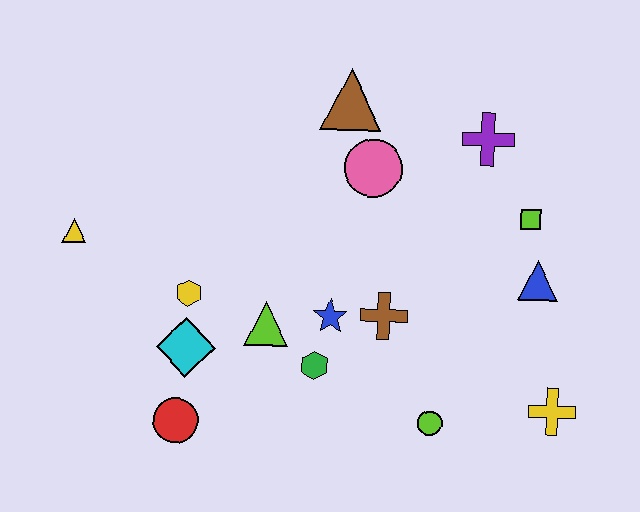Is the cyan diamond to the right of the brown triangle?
No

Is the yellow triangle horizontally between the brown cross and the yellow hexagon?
No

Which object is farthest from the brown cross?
The yellow triangle is farthest from the brown cross.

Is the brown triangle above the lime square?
Yes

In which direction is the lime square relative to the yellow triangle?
The lime square is to the right of the yellow triangle.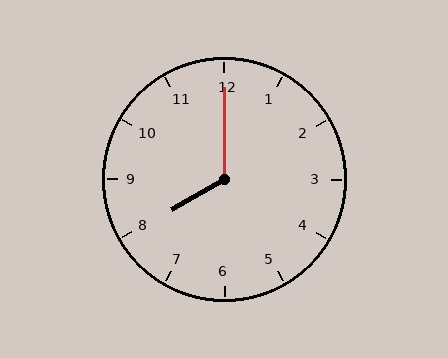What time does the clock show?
8:00.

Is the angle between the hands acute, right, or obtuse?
It is obtuse.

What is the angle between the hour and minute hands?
Approximately 120 degrees.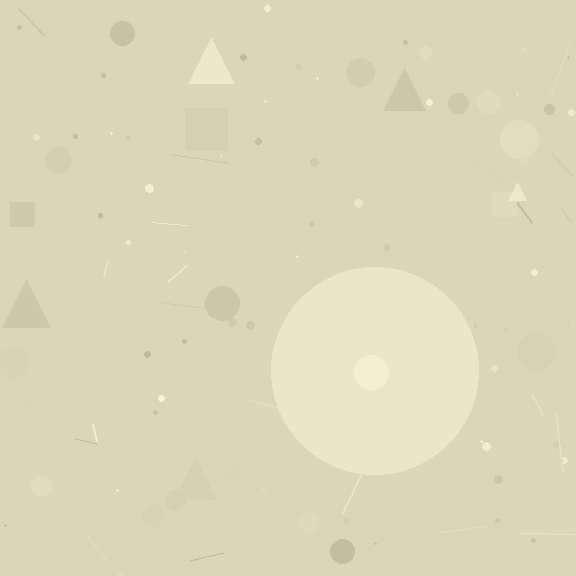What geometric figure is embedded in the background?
A circle is embedded in the background.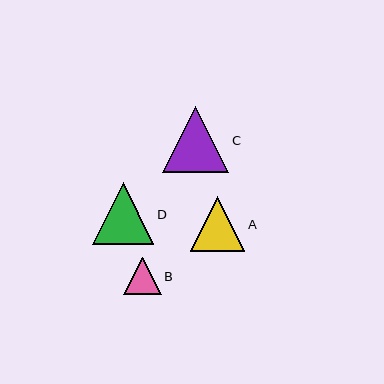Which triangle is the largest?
Triangle C is the largest with a size of approximately 66 pixels.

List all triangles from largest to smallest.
From largest to smallest: C, D, A, B.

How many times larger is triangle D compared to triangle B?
Triangle D is approximately 1.6 times the size of triangle B.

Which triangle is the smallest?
Triangle B is the smallest with a size of approximately 37 pixels.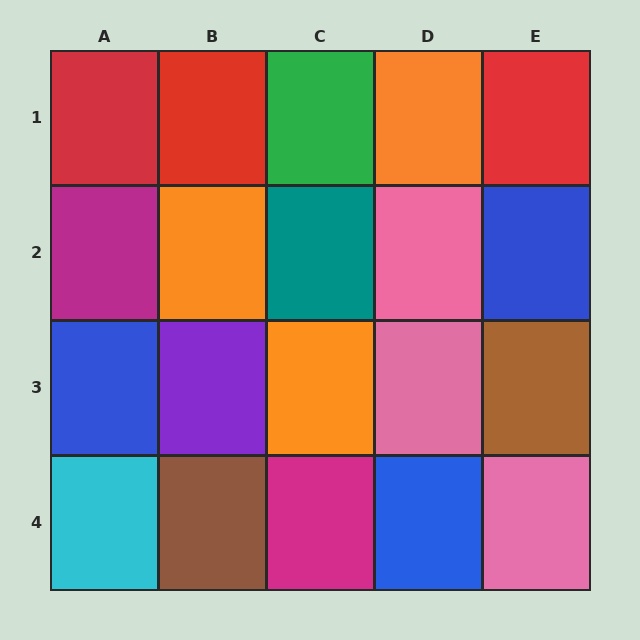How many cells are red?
3 cells are red.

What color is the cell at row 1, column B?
Red.